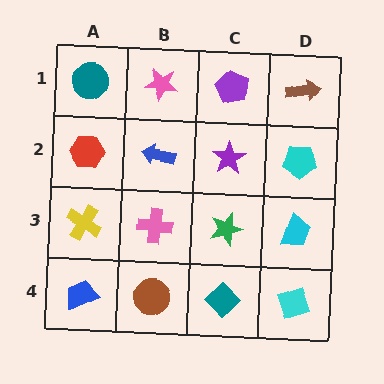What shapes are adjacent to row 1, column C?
A purple star (row 2, column C), a pink star (row 1, column B), a brown arrow (row 1, column D).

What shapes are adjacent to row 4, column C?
A green star (row 3, column C), a brown circle (row 4, column B), a cyan diamond (row 4, column D).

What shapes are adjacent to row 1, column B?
A blue arrow (row 2, column B), a teal circle (row 1, column A), a purple pentagon (row 1, column C).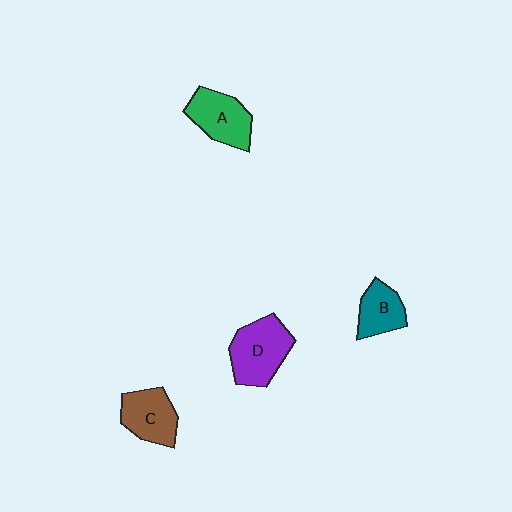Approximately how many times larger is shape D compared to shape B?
Approximately 1.6 times.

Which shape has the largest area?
Shape D (purple).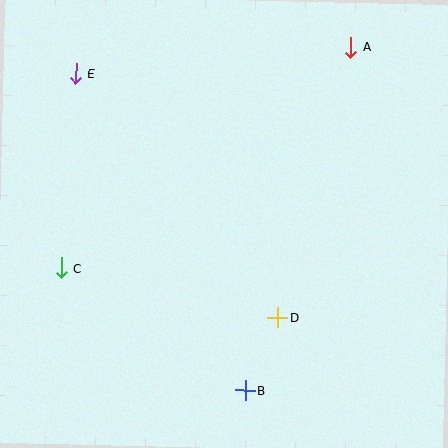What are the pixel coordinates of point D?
Point D is at (277, 317).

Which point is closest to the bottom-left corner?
Point C is closest to the bottom-left corner.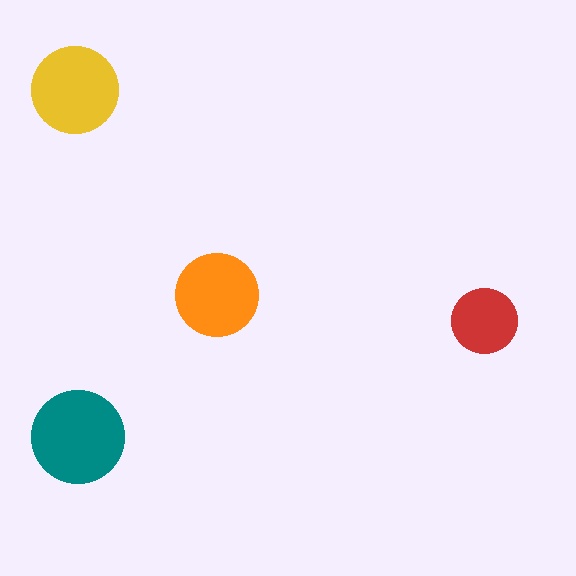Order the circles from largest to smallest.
the teal one, the yellow one, the orange one, the red one.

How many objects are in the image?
There are 4 objects in the image.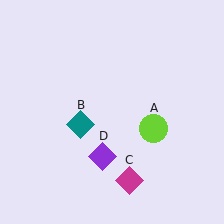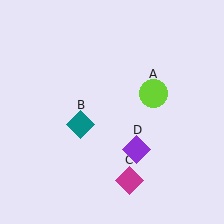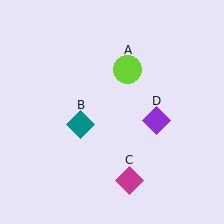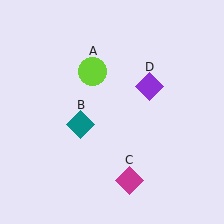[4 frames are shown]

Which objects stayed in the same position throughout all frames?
Teal diamond (object B) and magenta diamond (object C) remained stationary.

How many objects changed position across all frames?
2 objects changed position: lime circle (object A), purple diamond (object D).